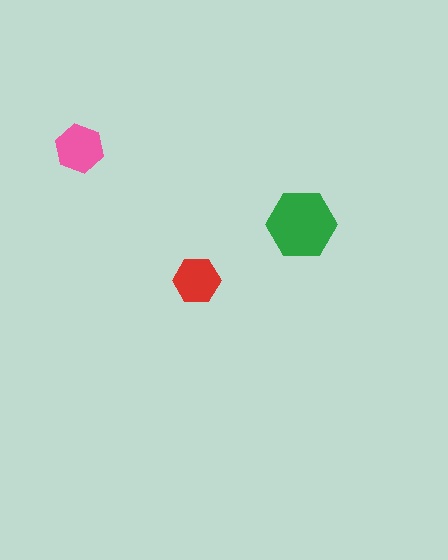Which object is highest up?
The pink hexagon is topmost.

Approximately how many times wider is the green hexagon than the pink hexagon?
About 1.5 times wider.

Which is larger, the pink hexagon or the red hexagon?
The pink one.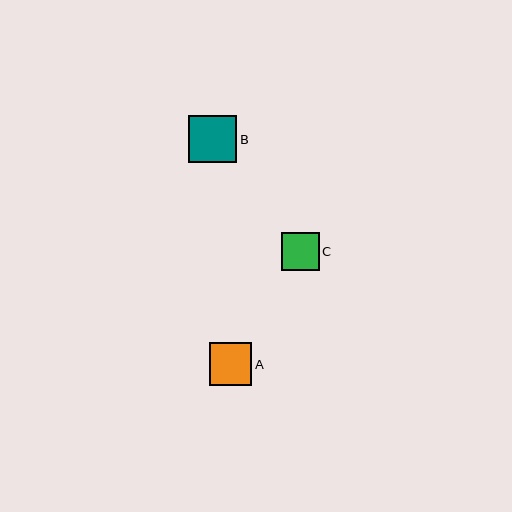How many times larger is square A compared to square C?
Square A is approximately 1.1 times the size of square C.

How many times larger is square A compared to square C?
Square A is approximately 1.1 times the size of square C.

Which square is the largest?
Square B is the largest with a size of approximately 48 pixels.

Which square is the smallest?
Square C is the smallest with a size of approximately 38 pixels.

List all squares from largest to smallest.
From largest to smallest: B, A, C.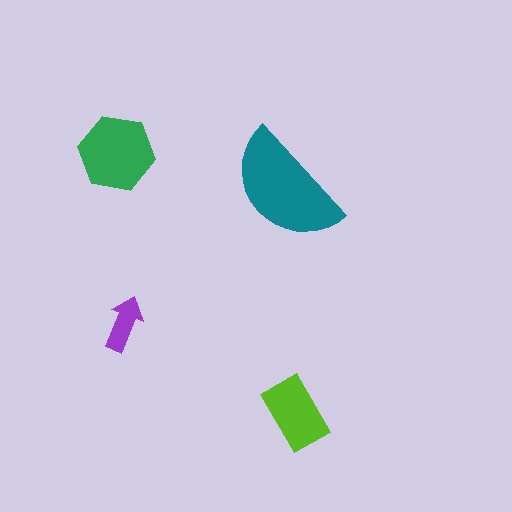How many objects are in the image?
There are 4 objects in the image.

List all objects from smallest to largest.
The purple arrow, the lime rectangle, the green hexagon, the teal semicircle.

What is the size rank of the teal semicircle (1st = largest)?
1st.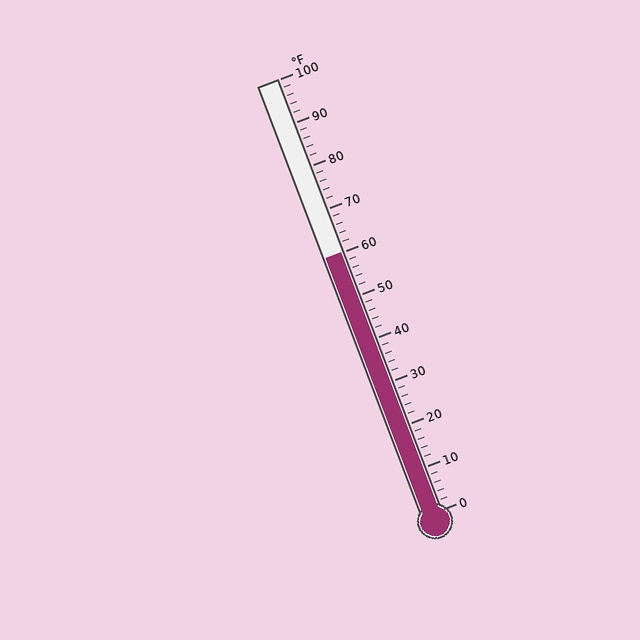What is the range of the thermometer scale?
The thermometer scale ranges from 0°F to 100°F.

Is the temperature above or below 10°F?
The temperature is above 10°F.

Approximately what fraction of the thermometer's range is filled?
The thermometer is filled to approximately 60% of its range.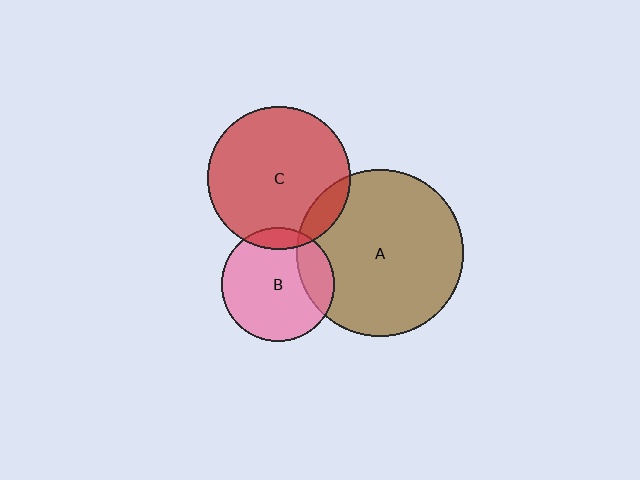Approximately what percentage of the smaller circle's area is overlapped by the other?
Approximately 10%.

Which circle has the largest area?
Circle A (brown).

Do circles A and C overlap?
Yes.